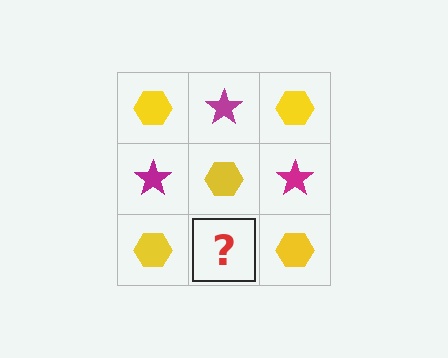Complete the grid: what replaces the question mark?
The question mark should be replaced with a magenta star.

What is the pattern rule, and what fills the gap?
The rule is that it alternates yellow hexagon and magenta star in a checkerboard pattern. The gap should be filled with a magenta star.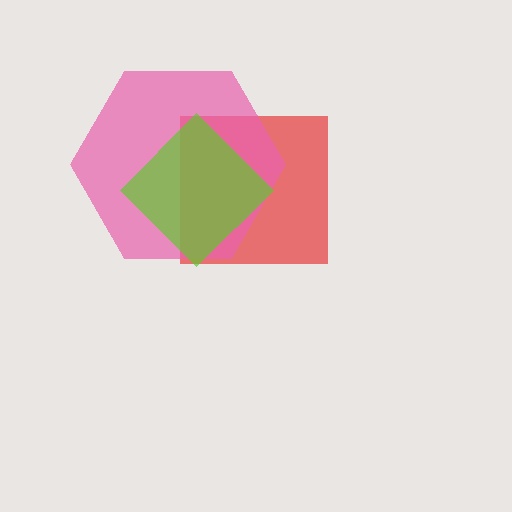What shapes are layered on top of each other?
The layered shapes are: a red square, a pink hexagon, a lime diamond.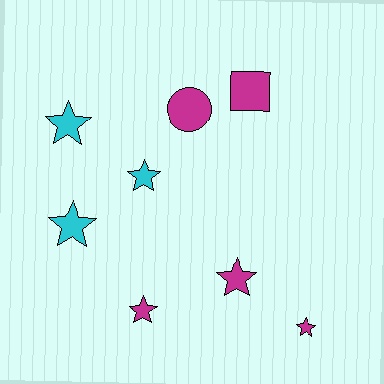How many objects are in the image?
There are 8 objects.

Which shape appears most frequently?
Star, with 6 objects.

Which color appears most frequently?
Magenta, with 5 objects.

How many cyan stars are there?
There are 3 cyan stars.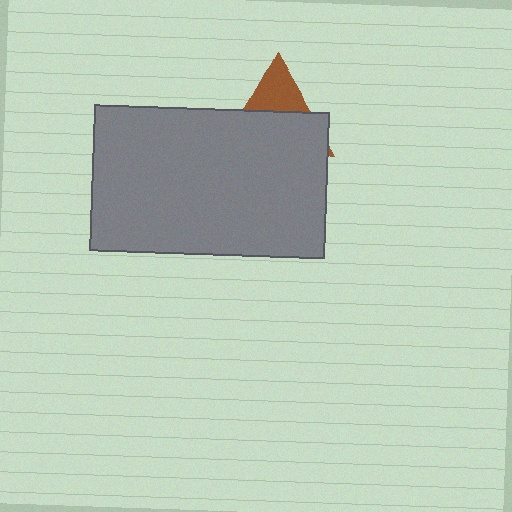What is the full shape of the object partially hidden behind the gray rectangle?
The partially hidden object is a brown triangle.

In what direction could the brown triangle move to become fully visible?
The brown triangle could move up. That would shift it out from behind the gray rectangle entirely.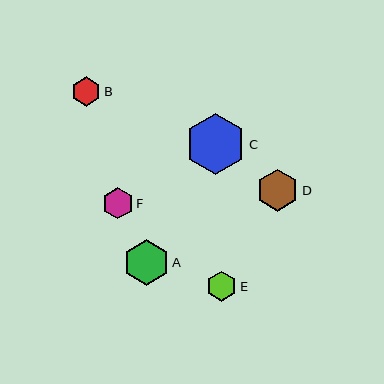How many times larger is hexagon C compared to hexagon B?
Hexagon C is approximately 2.1 times the size of hexagon B.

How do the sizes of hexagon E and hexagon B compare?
Hexagon E and hexagon B are approximately the same size.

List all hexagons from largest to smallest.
From largest to smallest: C, A, D, F, E, B.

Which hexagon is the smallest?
Hexagon B is the smallest with a size of approximately 30 pixels.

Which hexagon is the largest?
Hexagon C is the largest with a size of approximately 61 pixels.